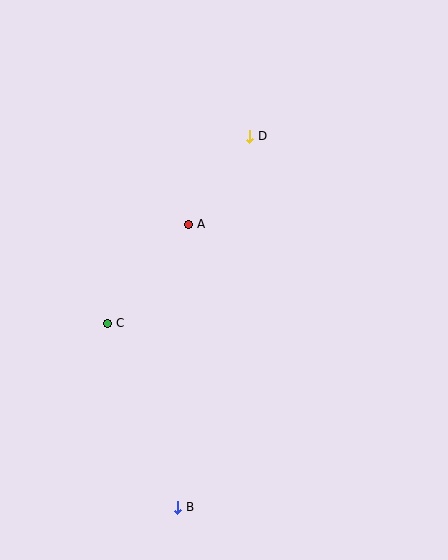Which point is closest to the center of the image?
Point A at (189, 224) is closest to the center.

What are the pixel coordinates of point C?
Point C is at (108, 323).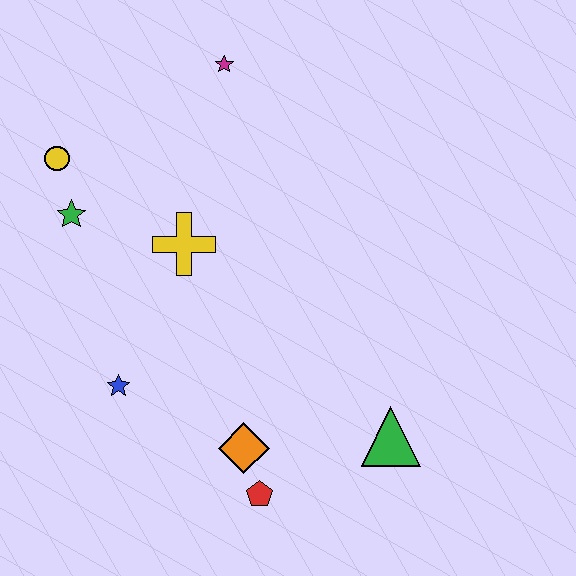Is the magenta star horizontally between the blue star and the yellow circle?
No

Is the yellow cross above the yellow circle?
No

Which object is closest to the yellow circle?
The green star is closest to the yellow circle.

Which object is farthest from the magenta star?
The red pentagon is farthest from the magenta star.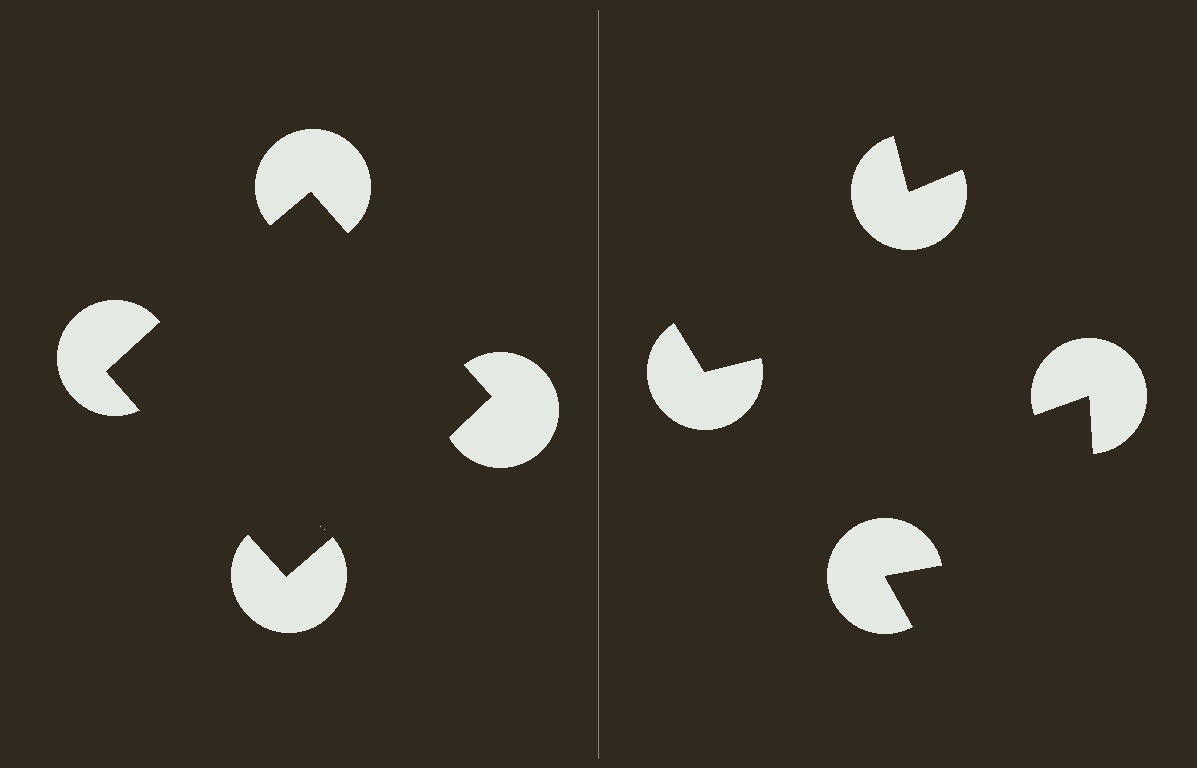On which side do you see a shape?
An illusory square appears on the left side. On the right side the wedge cuts are rotated, so no coherent shape forms.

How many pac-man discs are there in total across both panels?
8 — 4 on each side.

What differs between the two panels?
The pac-man discs are positioned identically on both sides; only the wedge orientations differ. On the left they align to a square; on the right they are misaligned.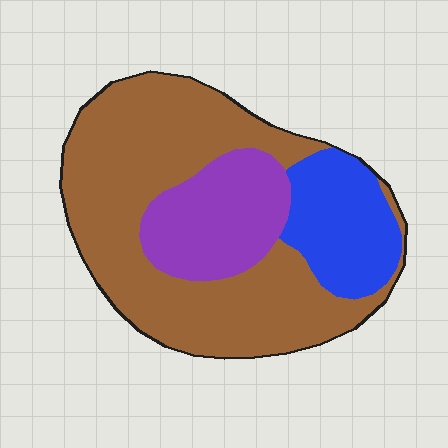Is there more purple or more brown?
Brown.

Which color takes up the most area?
Brown, at roughly 60%.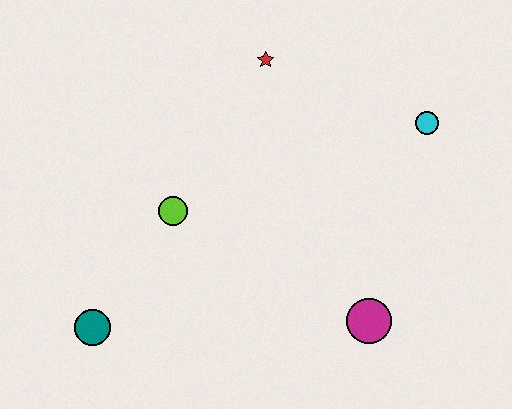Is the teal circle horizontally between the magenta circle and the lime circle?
No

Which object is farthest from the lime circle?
The cyan circle is farthest from the lime circle.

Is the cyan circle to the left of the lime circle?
No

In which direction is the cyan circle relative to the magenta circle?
The cyan circle is above the magenta circle.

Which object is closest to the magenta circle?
The cyan circle is closest to the magenta circle.